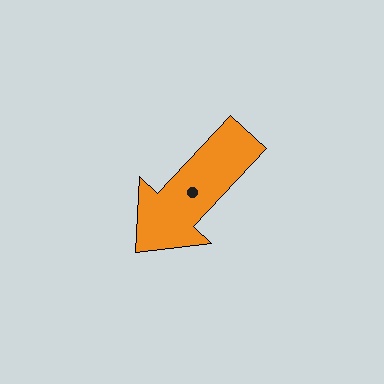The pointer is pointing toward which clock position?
Roughly 7 o'clock.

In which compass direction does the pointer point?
Southwest.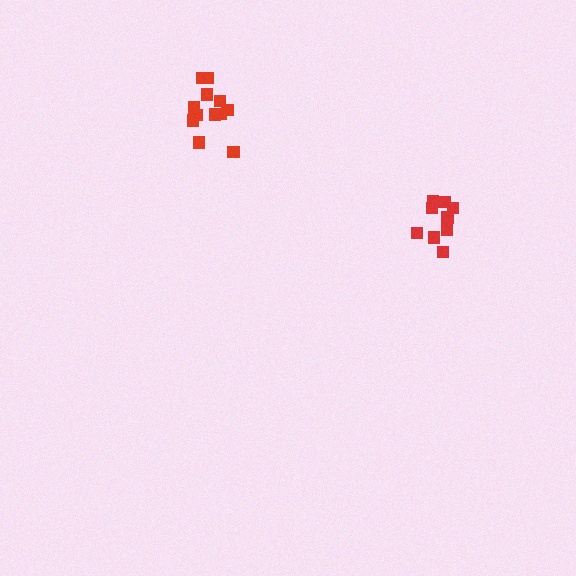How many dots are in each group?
Group 1: 10 dots, Group 2: 12 dots (22 total).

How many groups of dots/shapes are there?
There are 2 groups.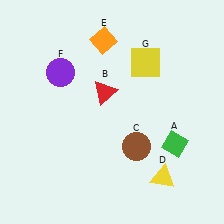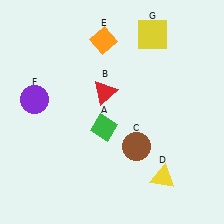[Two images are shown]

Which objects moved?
The objects that moved are: the green diamond (A), the purple circle (F), the yellow square (G).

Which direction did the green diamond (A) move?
The green diamond (A) moved left.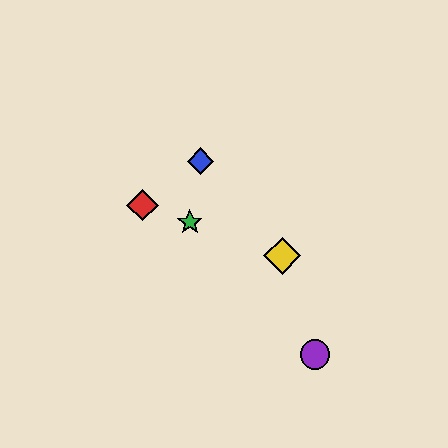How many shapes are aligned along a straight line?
3 shapes (the red diamond, the green star, the yellow diamond) are aligned along a straight line.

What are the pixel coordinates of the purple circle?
The purple circle is at (315, 355).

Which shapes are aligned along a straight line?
The red diamond, the green star, the yellow diamond are aligned along a straight line.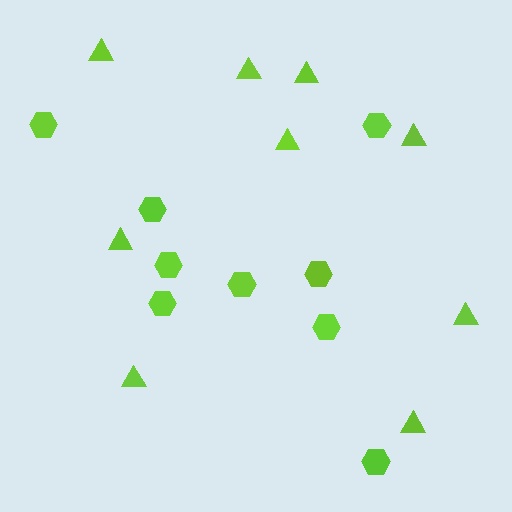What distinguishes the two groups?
There are 2 groups: one group of hexagons (9) and one group of triangles (9).